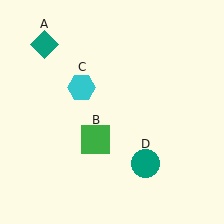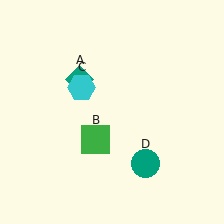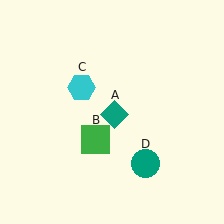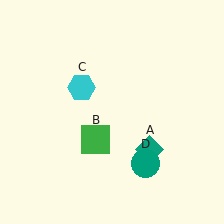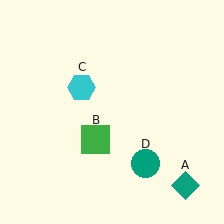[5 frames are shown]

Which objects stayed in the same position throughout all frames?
Green square (object B) and cyan hexagon (object C) and teal circle (object D) remained stationary.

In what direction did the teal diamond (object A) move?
The teal diamond (object A) moved down and to the right.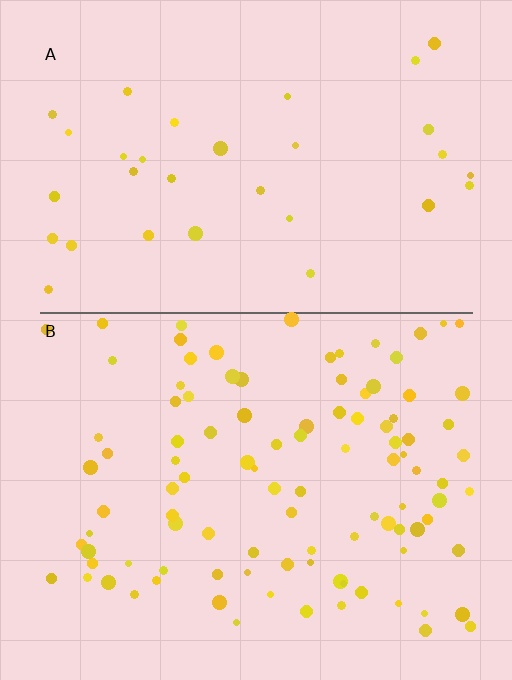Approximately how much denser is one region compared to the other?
Approximately 3.0× — region B over region A.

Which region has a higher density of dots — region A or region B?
B (the bottom).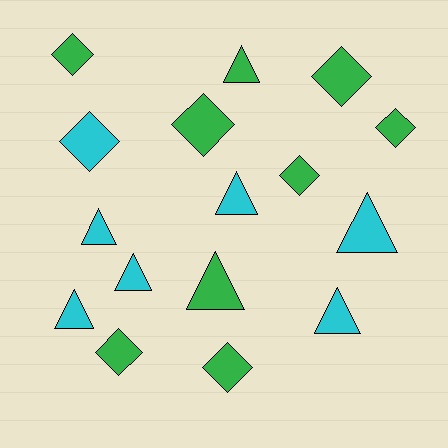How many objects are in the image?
There are 16 objects.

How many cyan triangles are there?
There are 6 cyan triangles.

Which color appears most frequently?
Green, with 9 objects.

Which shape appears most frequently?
Diamond, with 8 objects.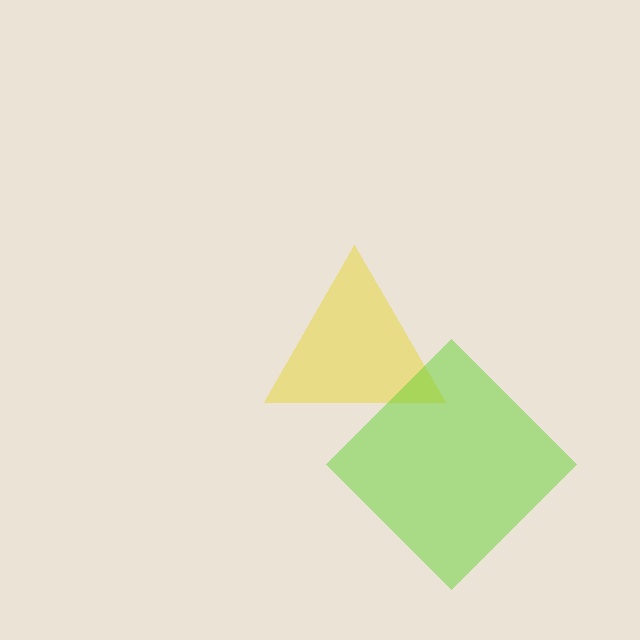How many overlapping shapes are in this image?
There are 2 overlapping shapes in the image.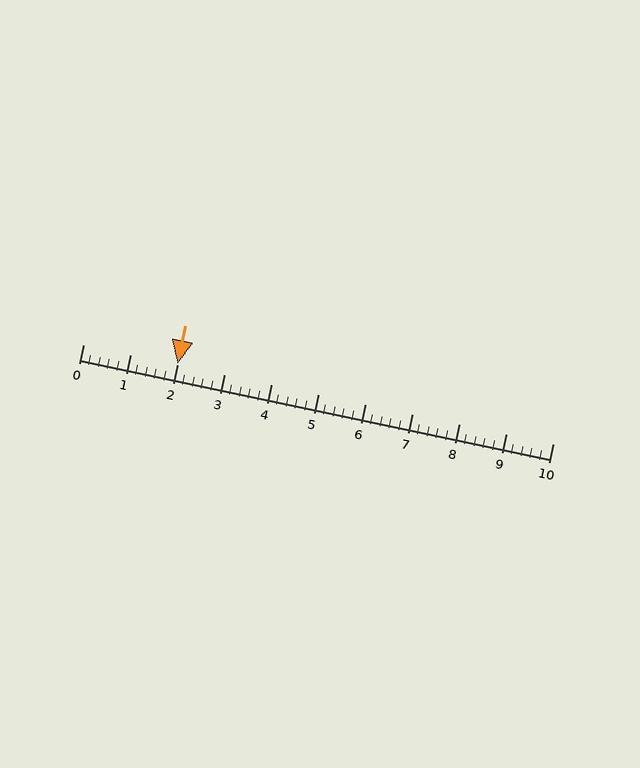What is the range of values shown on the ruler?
The ruler shows values from 0 to 10.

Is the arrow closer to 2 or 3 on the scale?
The arrow is closer to 2.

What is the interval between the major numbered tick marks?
The major tick marks are spaced 1 units apart.